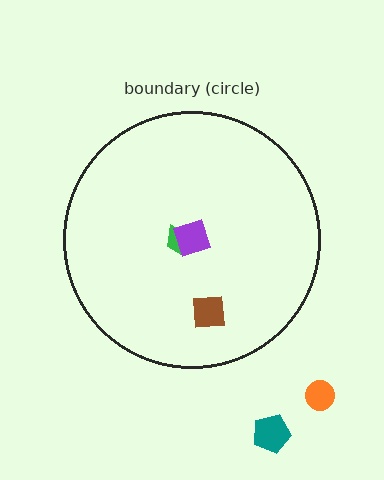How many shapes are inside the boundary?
3 inside, 2 outside.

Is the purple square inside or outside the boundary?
Inside.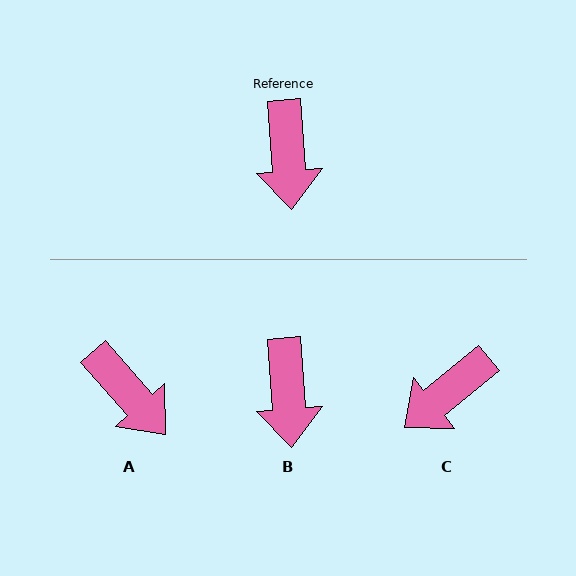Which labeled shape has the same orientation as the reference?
B.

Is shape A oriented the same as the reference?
No, it is off by about 37 degrees.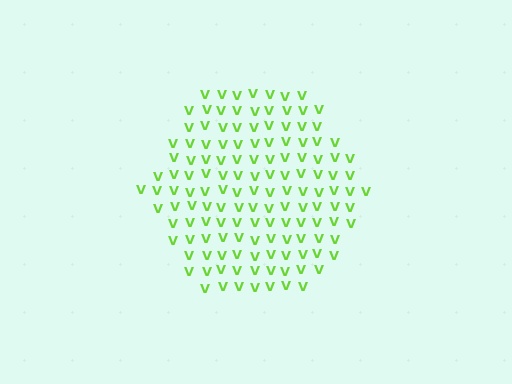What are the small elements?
The small elements are letter V's.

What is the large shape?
The large shape is a hexagon.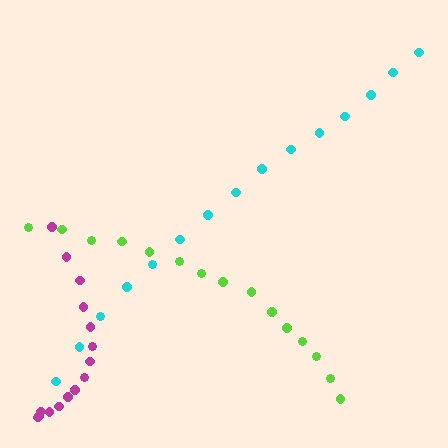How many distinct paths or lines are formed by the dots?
There are 3 distinct paths.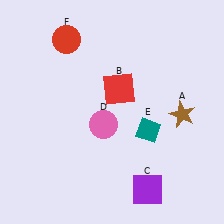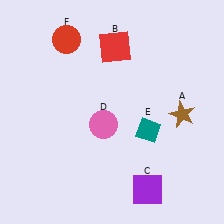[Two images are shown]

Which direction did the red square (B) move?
The red square (B) moved up.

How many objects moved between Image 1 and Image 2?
1 object moved between the two images.